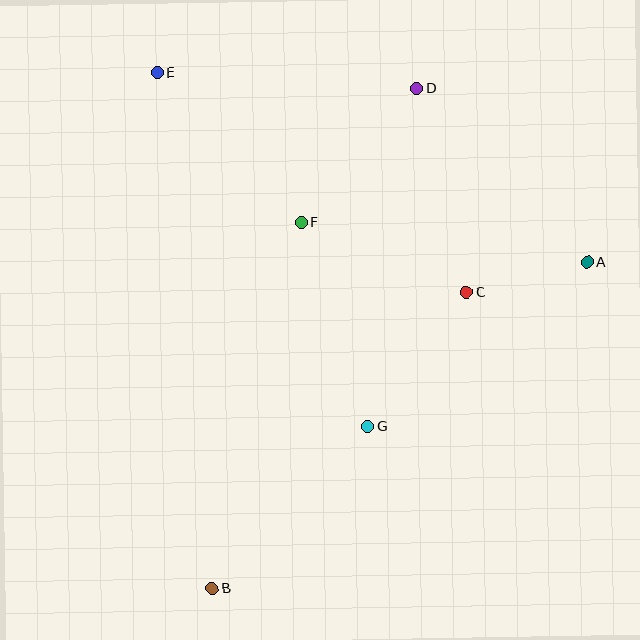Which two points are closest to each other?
Points A and C are closest to each other.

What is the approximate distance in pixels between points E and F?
The distance between E and F is approximately 208 pixels.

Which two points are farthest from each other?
Points B and D are farthest from each other.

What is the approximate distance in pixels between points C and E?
The distance between C and E is approximately 380 pixels.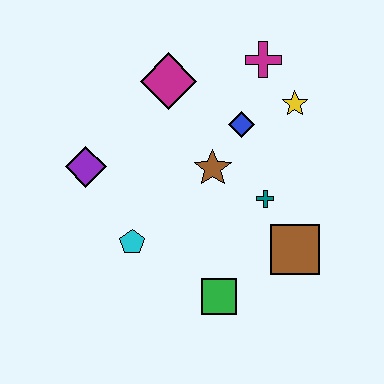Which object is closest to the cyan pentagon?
The purple diamond is closest to the cyan pentagon.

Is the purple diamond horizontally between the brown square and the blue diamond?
No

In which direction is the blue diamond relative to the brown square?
The blue diamond is above the brown square.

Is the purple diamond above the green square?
Yes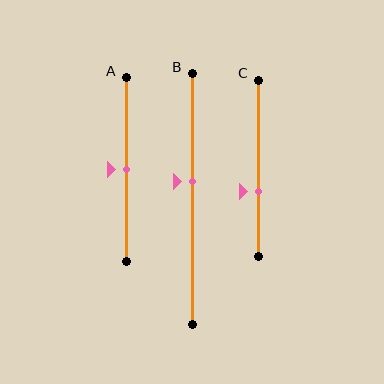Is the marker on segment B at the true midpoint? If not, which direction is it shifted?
No, the marker on segment B is shifted upward by about 7% of the segment length.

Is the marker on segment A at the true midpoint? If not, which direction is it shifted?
Yes, the marker on segment A is at the true midpoint.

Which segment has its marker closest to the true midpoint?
Segment A has its marker closest to the true midpoint.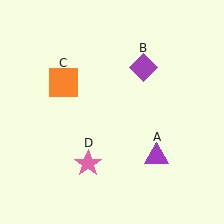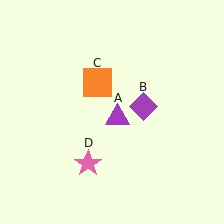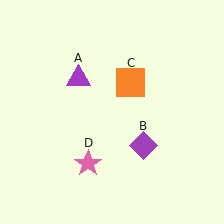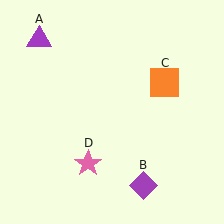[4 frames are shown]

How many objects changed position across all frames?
3 objects changed position: purple triangle (object A), purple diamond (object B), orange square (object C).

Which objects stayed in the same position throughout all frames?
Pink star (object D) remained stationary.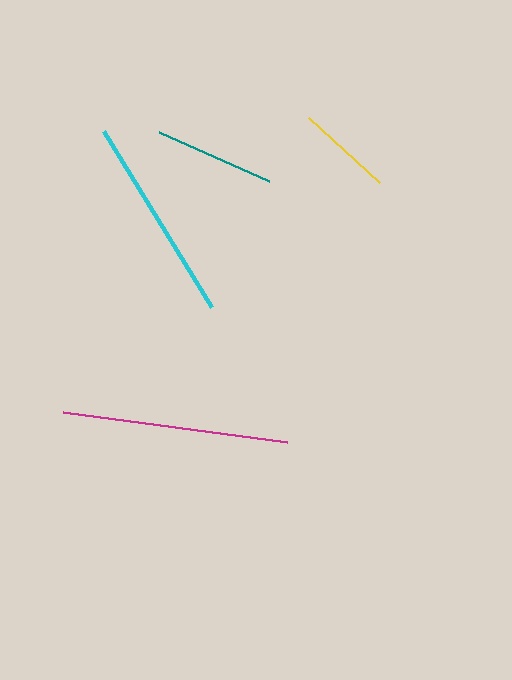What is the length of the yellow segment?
The yellow segment is approximately 96 pixels long.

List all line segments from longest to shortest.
From longest to shortest: magenta, cyan, teal, yellow.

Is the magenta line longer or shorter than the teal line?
The magenta line is longer than the teal line.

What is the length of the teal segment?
The teal segment is approximately 120 pixels long.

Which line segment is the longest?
The magenta line is the longest at approximately 226 pixels.